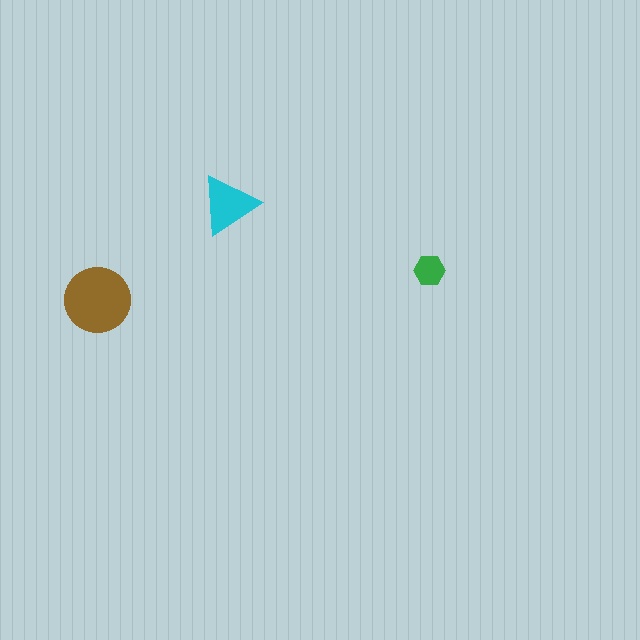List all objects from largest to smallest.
The brown circle, the cyan triangle, the green hexagon.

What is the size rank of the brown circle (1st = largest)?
1st.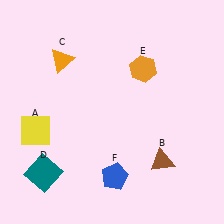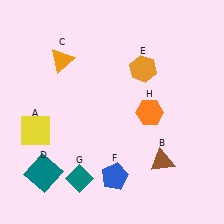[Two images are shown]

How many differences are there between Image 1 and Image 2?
There are 2 differences between the two images.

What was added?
A teal diamond (G), an orange hexagon (H) were added in Image 2.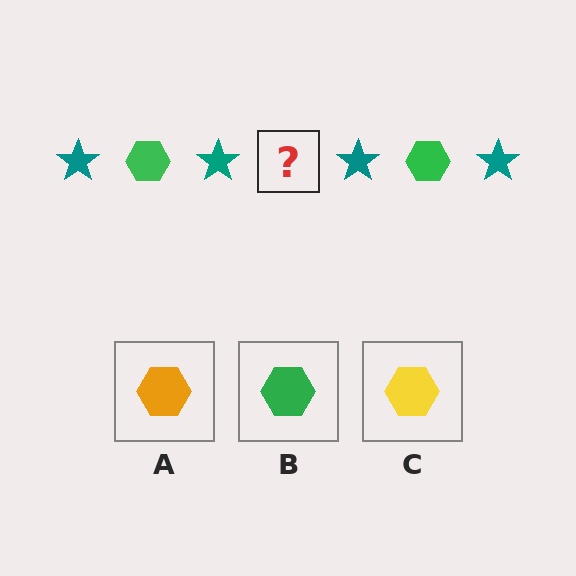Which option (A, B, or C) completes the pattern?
B.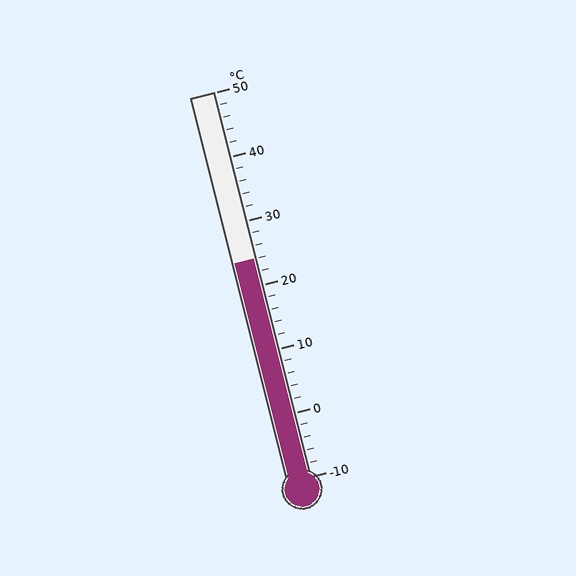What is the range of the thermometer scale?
The thermometer scale ranges from -10°C to 50°C.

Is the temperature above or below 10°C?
The temperature is above 10°C.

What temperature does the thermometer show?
The thermometer shows approximately 24°C.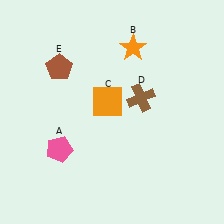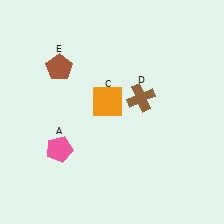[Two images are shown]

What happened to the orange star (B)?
The orange star (B) was removed in Image 2. It was in the top-right area of Image 1.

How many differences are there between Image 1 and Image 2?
There is 1 difference between the two images.